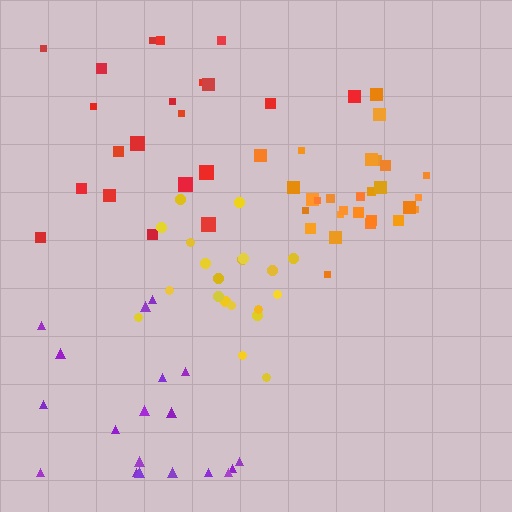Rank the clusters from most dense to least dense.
orange, yellow, purple, red.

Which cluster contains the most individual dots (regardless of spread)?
Orange (28).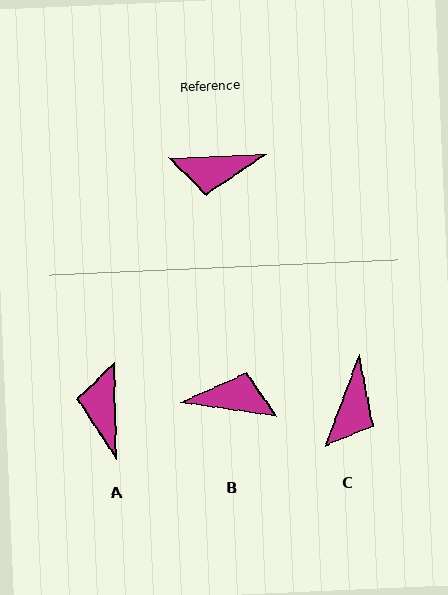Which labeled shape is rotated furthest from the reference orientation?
B, about 170 degrees away.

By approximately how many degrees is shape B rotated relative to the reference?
Approximately 170 degrees counter-clockwise.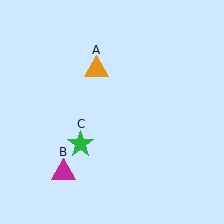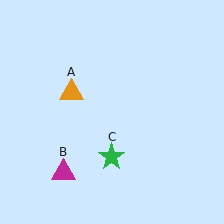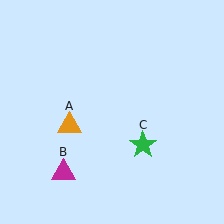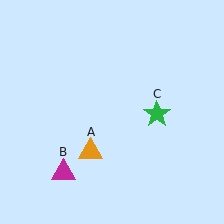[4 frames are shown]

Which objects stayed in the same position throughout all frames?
Magenta triangle (object B) remained stationary.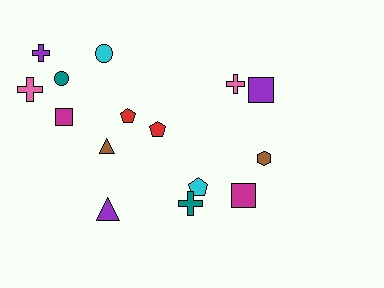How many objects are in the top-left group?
There are 8 objects.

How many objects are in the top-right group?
There are 3 objects.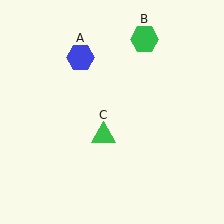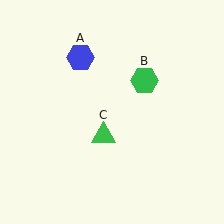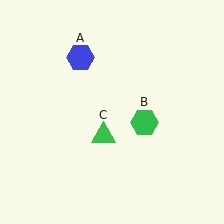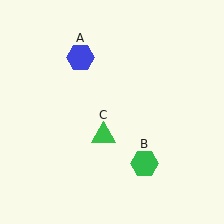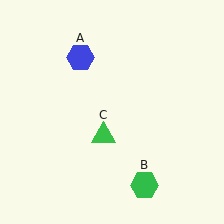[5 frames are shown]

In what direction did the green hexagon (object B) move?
The green hexagon (object B) moved down.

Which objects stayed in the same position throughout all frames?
Blue hexagon (object A) and green triangle (object C) remained stationary.